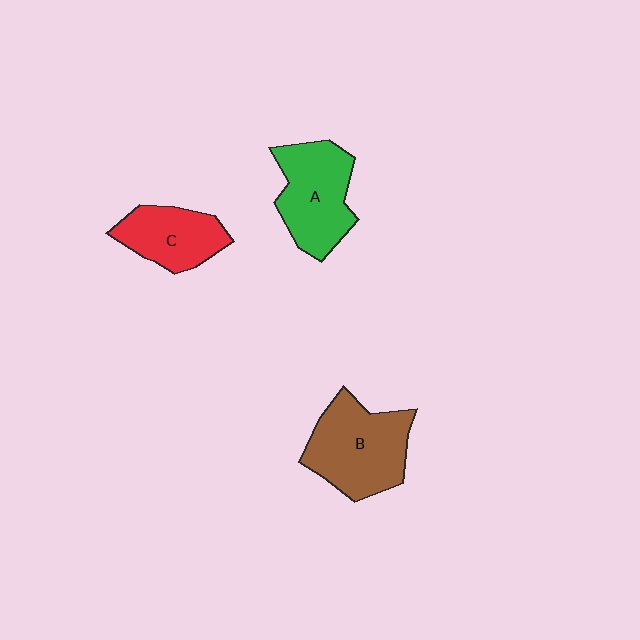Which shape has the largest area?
Shape B (brown).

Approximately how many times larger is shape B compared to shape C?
Approximately 1.5 times.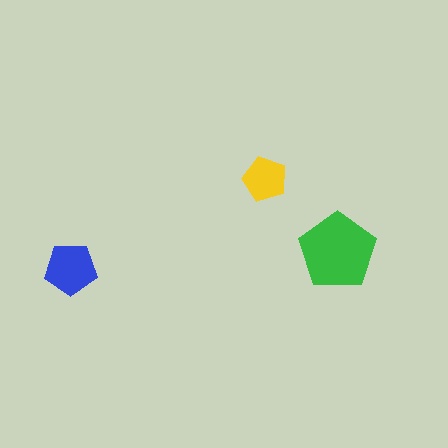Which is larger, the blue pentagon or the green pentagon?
The green one.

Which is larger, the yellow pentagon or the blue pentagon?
The blue one.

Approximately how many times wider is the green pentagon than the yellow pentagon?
About 1.5 times wider.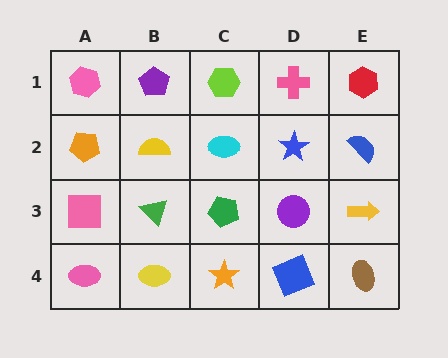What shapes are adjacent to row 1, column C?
A cyan ellipse (row 2, column C), a purple pentagon (row 1, column B), a pink cross (row 1, column D).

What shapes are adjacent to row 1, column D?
A blue star (row 2, column D), a lime hexagon (row 1, column C), a red hexagon (row 1, column E).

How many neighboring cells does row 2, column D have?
4.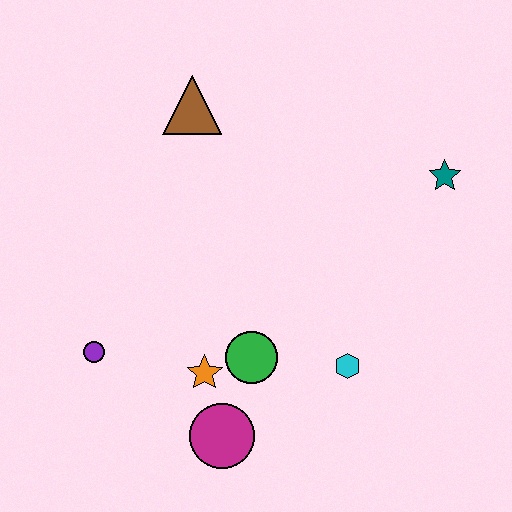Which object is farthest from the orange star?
The teal star is farthest from the orange star.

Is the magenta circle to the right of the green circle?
No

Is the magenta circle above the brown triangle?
No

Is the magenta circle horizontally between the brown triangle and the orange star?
No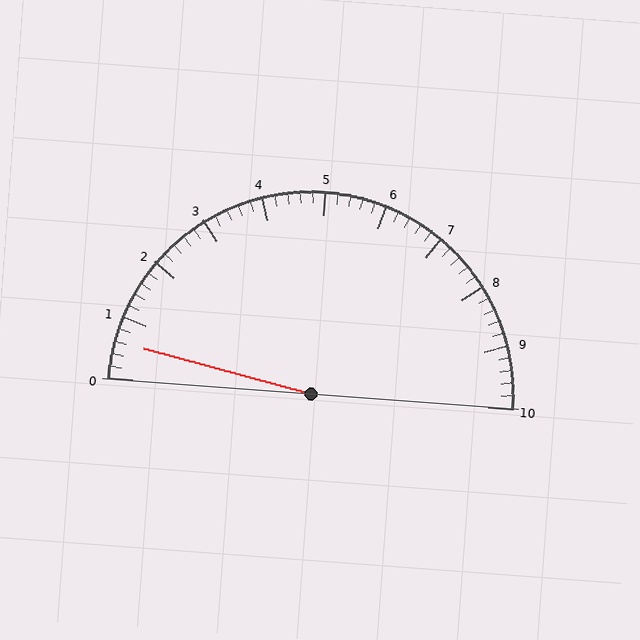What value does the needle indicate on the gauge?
The needle indicates approximately 0.6.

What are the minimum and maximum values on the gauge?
The gauge ranges from 0 to 10.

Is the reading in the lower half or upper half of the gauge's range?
The reading is in the lower half of the range (0 to 10).